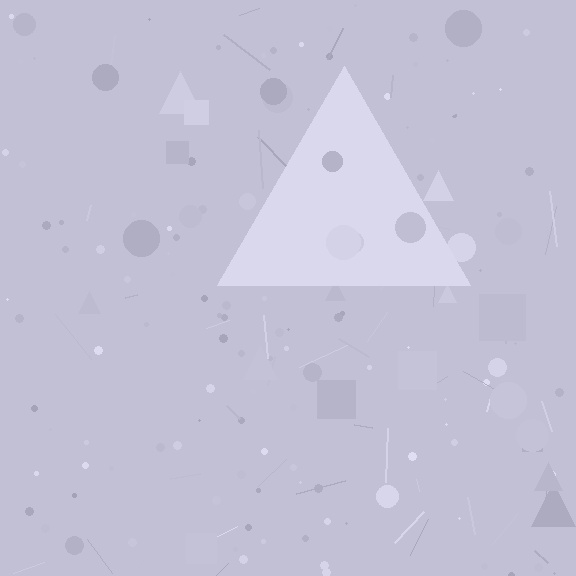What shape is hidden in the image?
A triangle is hidden in the image.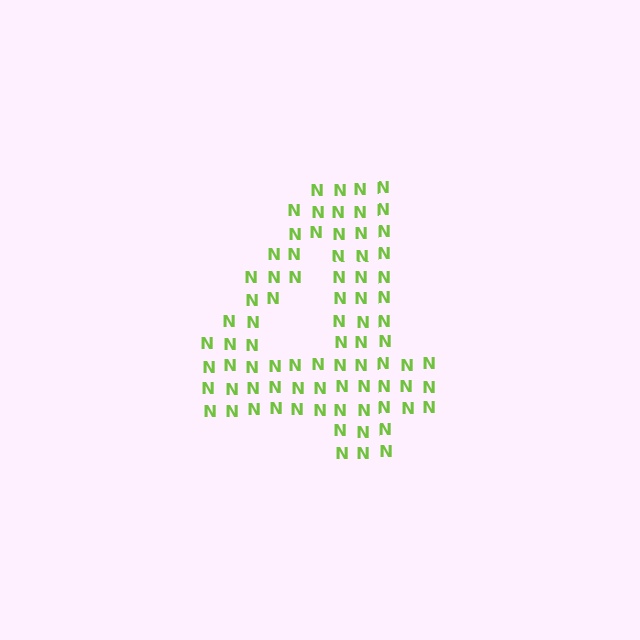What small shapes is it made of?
It is made of small letter N's.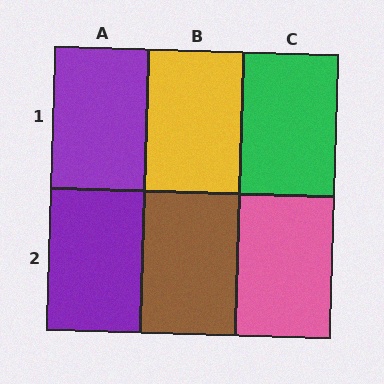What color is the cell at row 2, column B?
Brown.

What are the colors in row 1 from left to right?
Purple, yellow, green.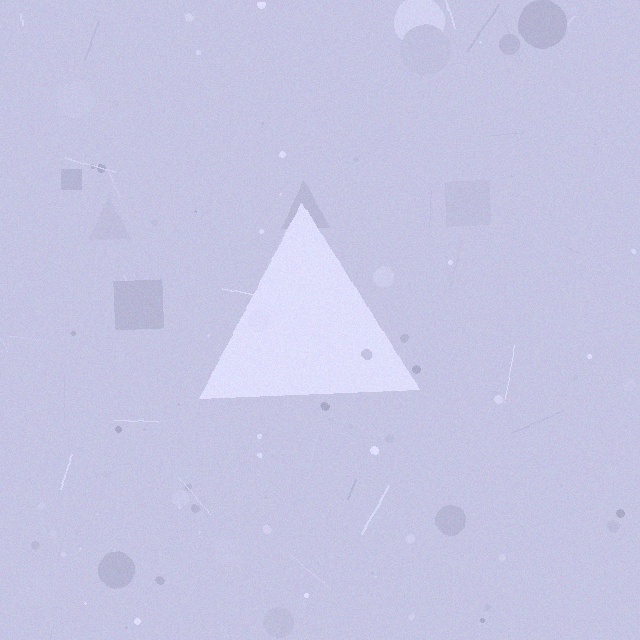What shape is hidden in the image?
A triangle is hidden in the image.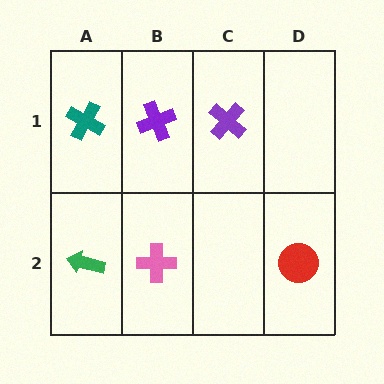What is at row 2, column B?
A pink cross.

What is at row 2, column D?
A red circle.